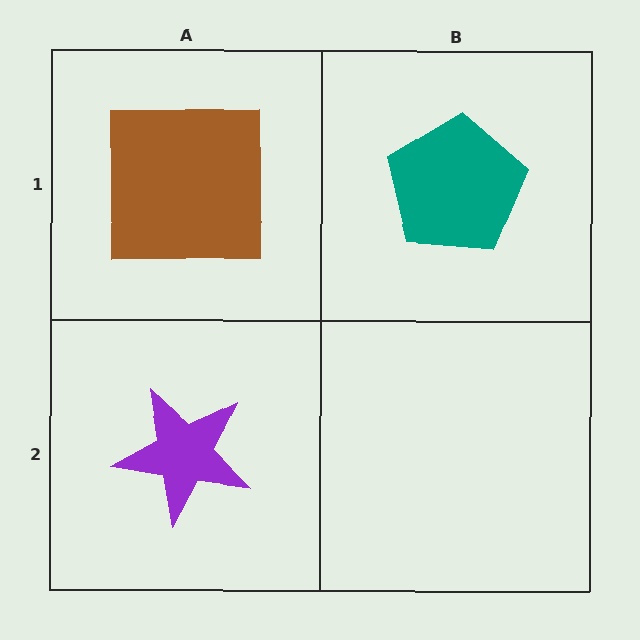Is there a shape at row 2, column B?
No, that cell is empty.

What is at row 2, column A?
A purple star.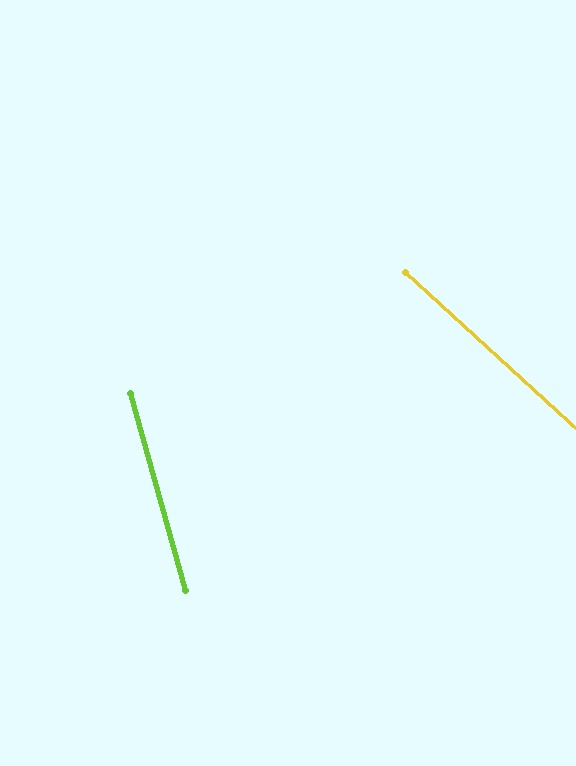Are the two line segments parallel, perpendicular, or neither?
Neither parallel nor perpendicular — they differ by about 32°.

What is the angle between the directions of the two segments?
Approximately 32 degrees.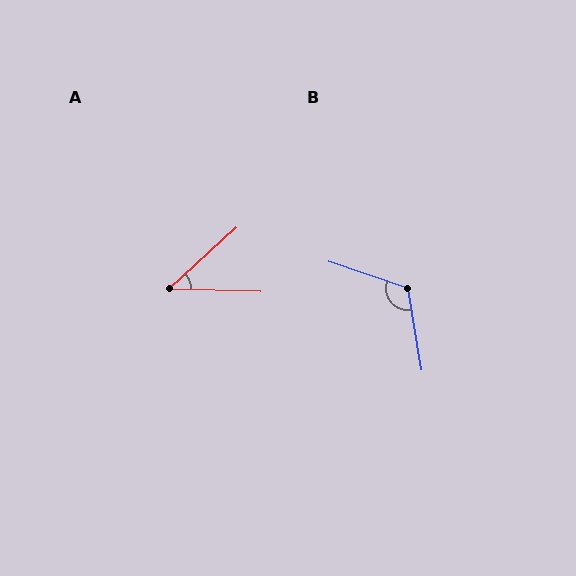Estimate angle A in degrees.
Approximately 44 degrees.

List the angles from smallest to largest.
A (44°), B (118°).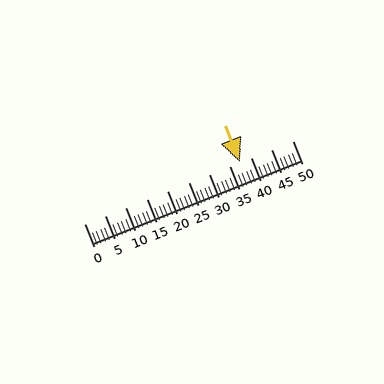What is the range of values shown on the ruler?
The ruler shows values from 0 to 50.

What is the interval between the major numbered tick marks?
The major tick marks are spaced 5 units apart.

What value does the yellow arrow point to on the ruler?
The yellow arrow points to approximately 37.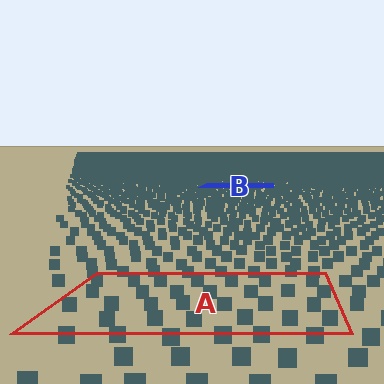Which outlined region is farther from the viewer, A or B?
Region B is farther from the viewer — the texture elements inside it appear smaller and more densely packed.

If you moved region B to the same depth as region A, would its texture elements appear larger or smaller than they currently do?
They would appear larger. At a closer depth, the same texture elements are projected at a bigger on-screen size.